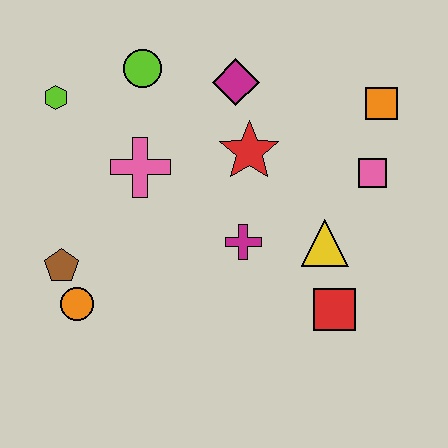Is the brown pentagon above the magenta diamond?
No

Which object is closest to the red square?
The yellow triangle is closest to the red square.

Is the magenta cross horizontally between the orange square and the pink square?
No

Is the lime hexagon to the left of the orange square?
Yes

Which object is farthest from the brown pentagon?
The orange square is farthest from the brown pentagon.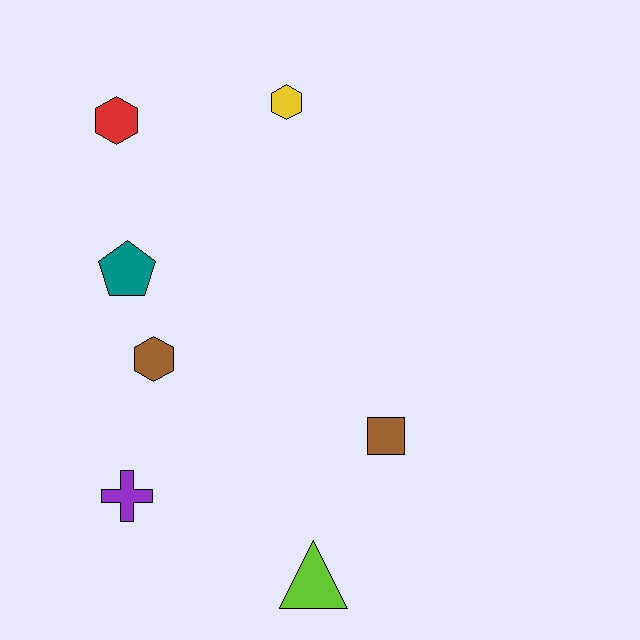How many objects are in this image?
There are 7 objects.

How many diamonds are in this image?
There are no diamonds.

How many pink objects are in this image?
There are no pink objects.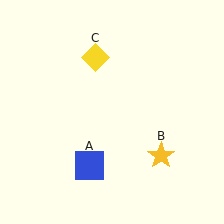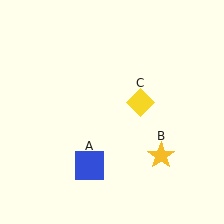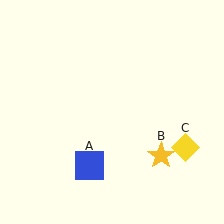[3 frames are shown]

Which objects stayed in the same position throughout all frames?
Blue square (object A) and yellow star (object B) remained stationary.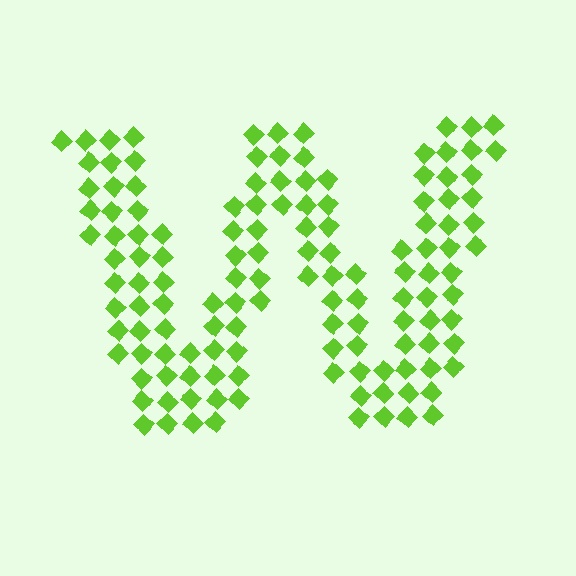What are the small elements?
The small elements are diamonds.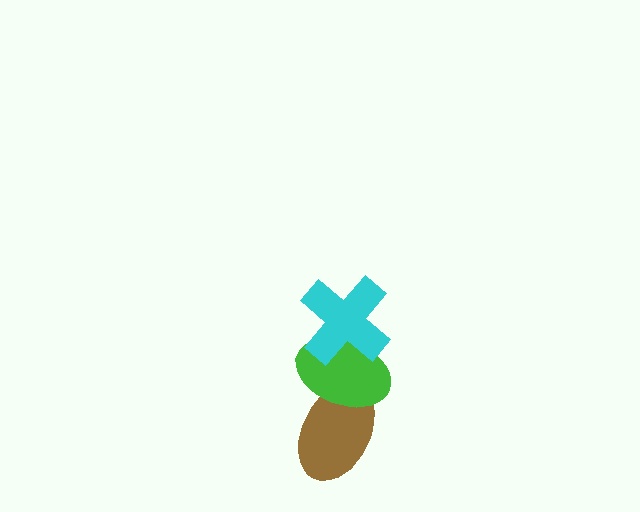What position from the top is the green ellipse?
The green ellipse is 2nd from the top.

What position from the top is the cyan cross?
The cyan cross is 1st from the top.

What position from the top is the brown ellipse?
The brown ellipse is 3rd from the top.